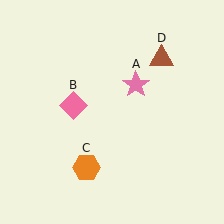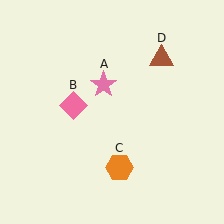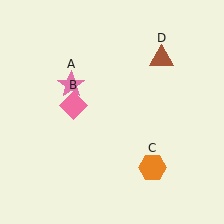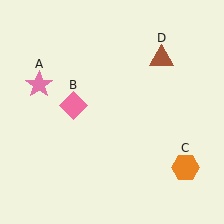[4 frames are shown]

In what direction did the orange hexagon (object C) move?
The orange hexagon (object C) moved right.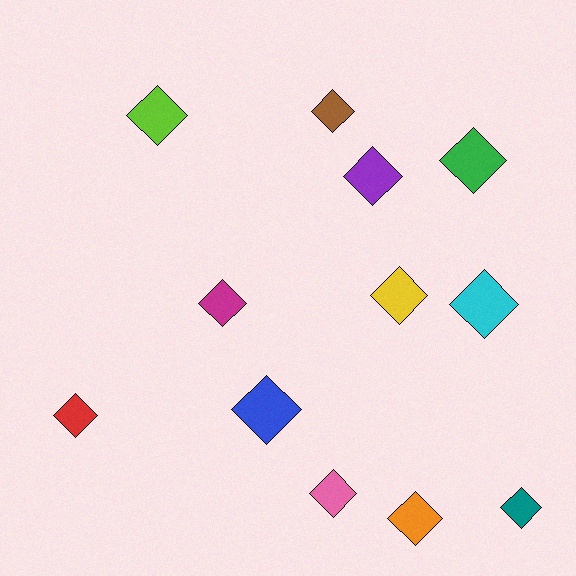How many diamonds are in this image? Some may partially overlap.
There are 12 diamonds.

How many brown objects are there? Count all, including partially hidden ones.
There is 1 brown object.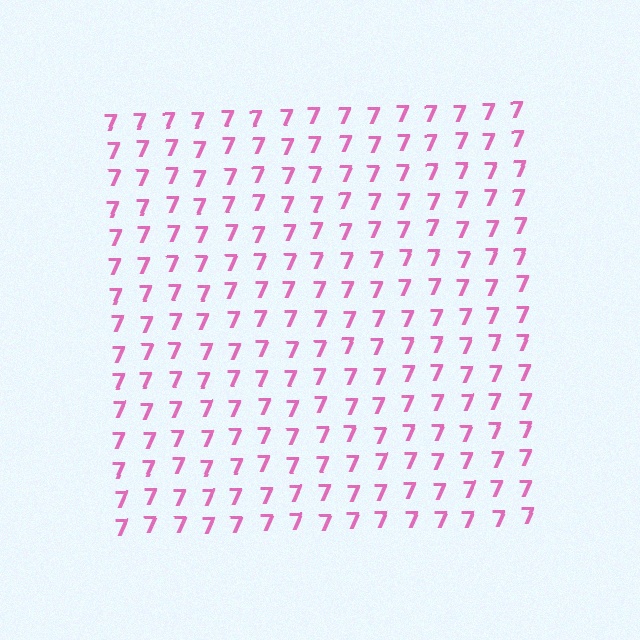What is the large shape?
The large shape is a square.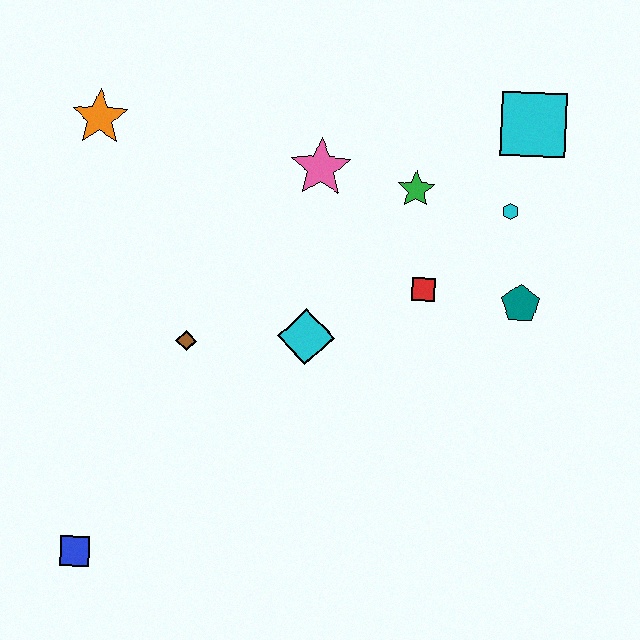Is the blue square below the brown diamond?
Yes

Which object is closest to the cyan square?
The cyan hexagon is closest to the cyan square.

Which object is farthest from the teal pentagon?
The blue square is farthest from the teal pentagon.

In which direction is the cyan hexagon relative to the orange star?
The cyan hexagon is to the right of the orange star.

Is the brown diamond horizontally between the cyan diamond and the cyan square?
No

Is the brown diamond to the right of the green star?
No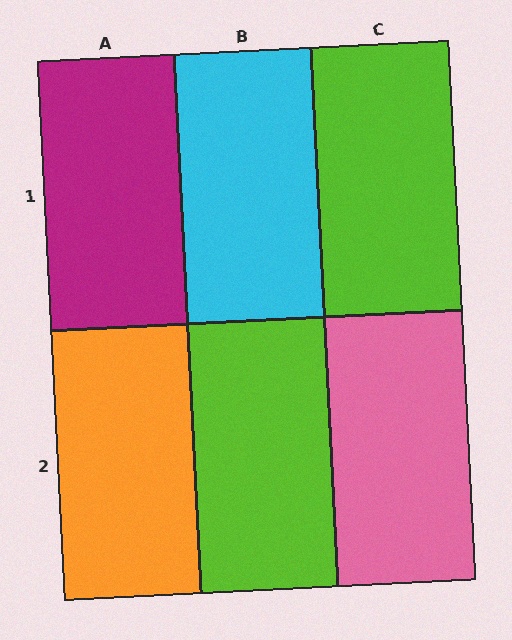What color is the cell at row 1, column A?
Magenta.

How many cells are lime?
2 cells are lime.